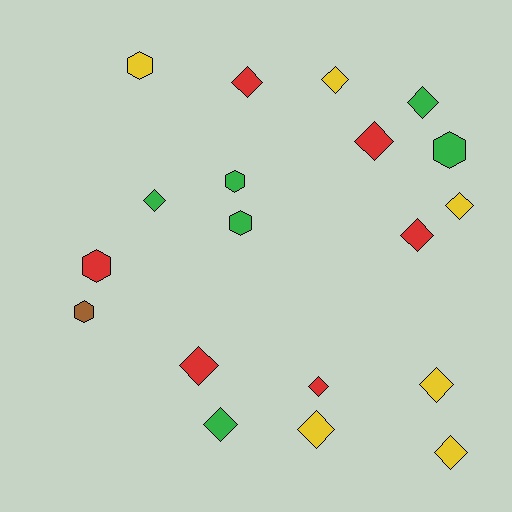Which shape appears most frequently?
Diamond, with 13 objects.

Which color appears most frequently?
Red, with 6 objects.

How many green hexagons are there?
There are 3 green hexagons.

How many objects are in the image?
There are 19 objects.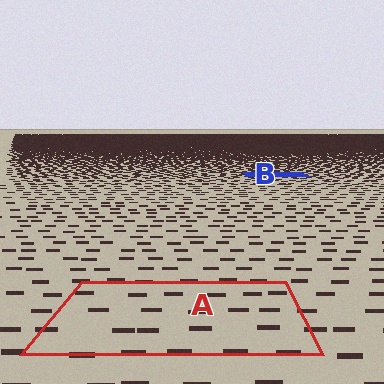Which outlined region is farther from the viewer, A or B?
Region B is farther from the viewer — the texture elements inside it appear smaller and more densely packed.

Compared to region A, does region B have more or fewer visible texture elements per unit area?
Region B has more texture elements per unit area — they are packed more densely because it is farther away.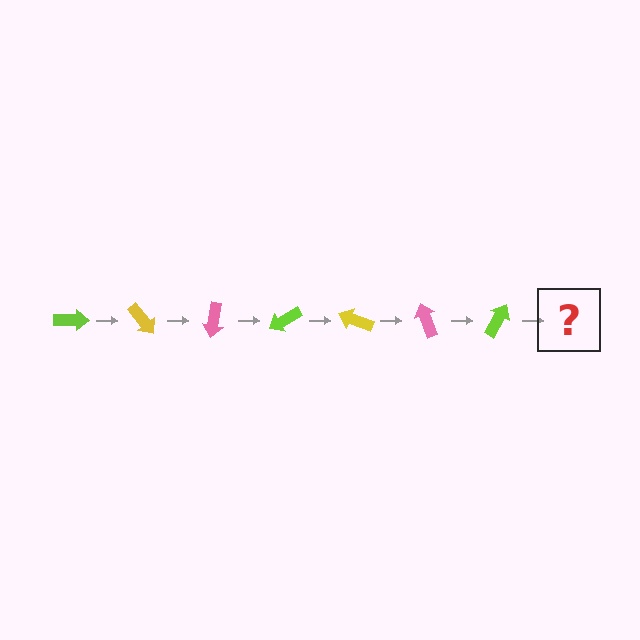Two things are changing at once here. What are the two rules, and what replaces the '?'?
The two rules are that it rotates 50 degrees each step and the color cycles through lime, yellow, and pink. The '?' should be a yellow arrow, rotated 350 degrees from the start.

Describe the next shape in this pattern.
It should be a yellow arrow, rotated 350 degrees from the start.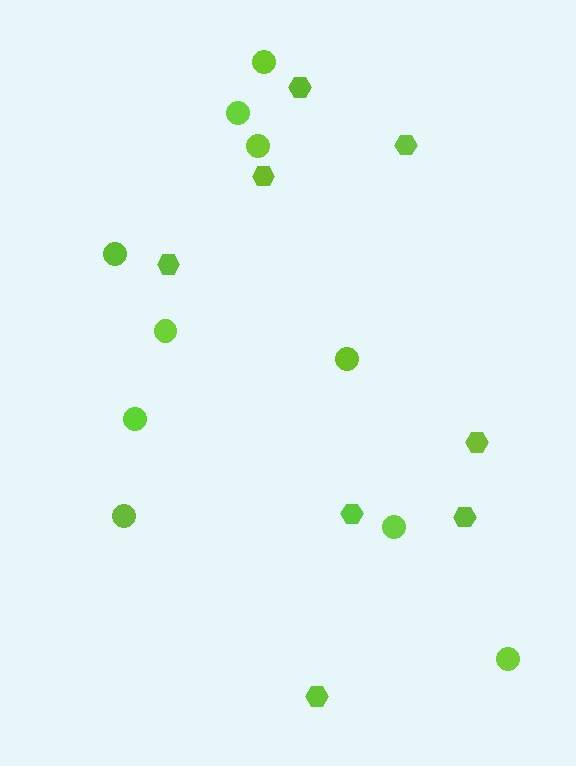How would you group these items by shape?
There are 2 groups: one group of circles (10) and one group of hexagons (8).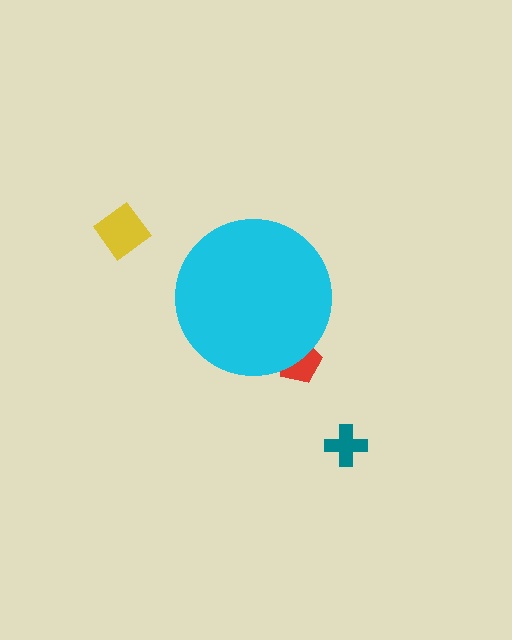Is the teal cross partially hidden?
No, the teal cross is fully visible.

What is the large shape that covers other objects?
A cyan circle.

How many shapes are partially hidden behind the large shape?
1 shape is partially hidden.